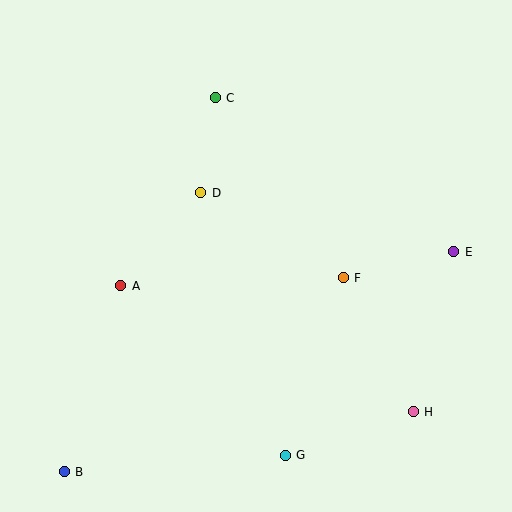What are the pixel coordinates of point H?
Point H is at (413, 412).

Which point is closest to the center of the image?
Point D at (201, 193) is closest to the center.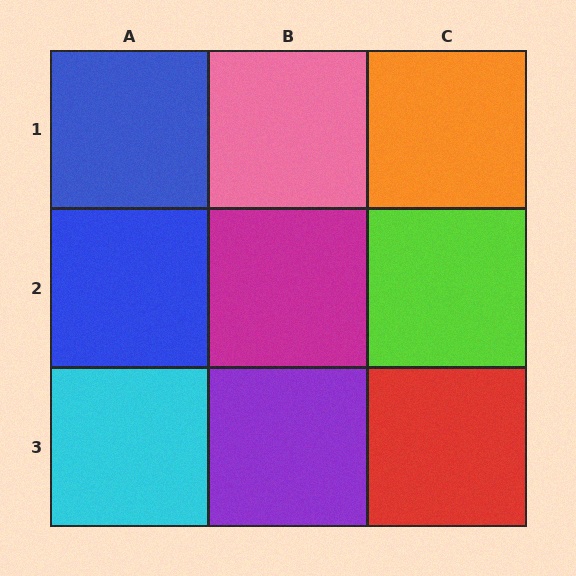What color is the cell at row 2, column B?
Magenta.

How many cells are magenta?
1 cell is magenta.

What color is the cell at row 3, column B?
Purple.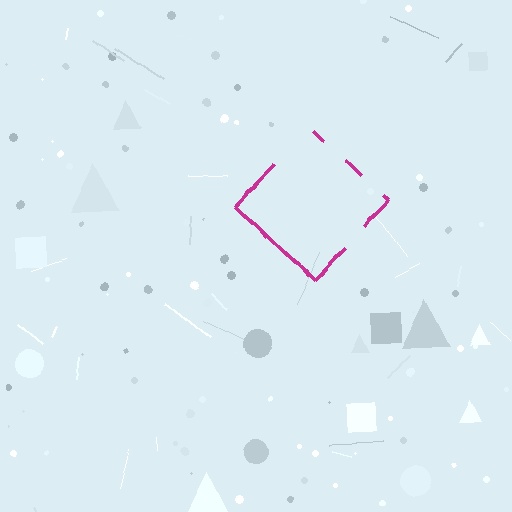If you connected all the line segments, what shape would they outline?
They would outline a diamond.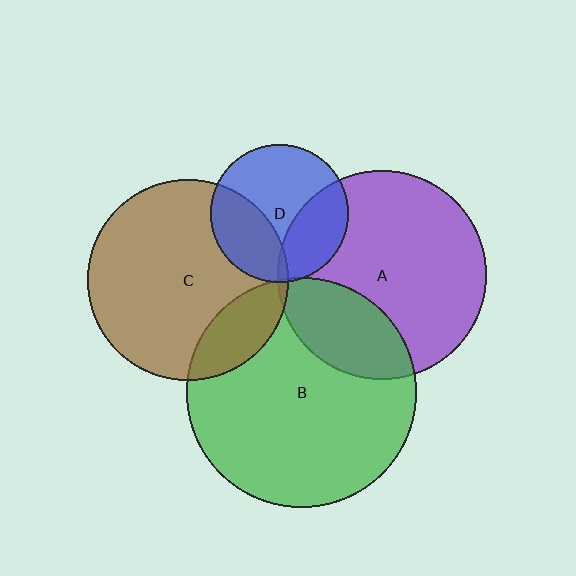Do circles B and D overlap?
Yes.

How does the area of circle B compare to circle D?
Approximately 2.8 times.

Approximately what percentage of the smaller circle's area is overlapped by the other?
Approximately 5%.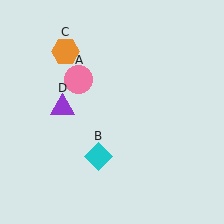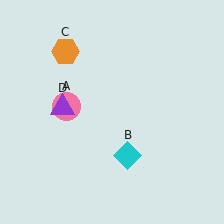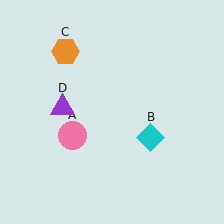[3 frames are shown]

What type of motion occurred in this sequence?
The pink circle (object A), cyan diamond (object B) rotated counterclockwise around the center of the scene.